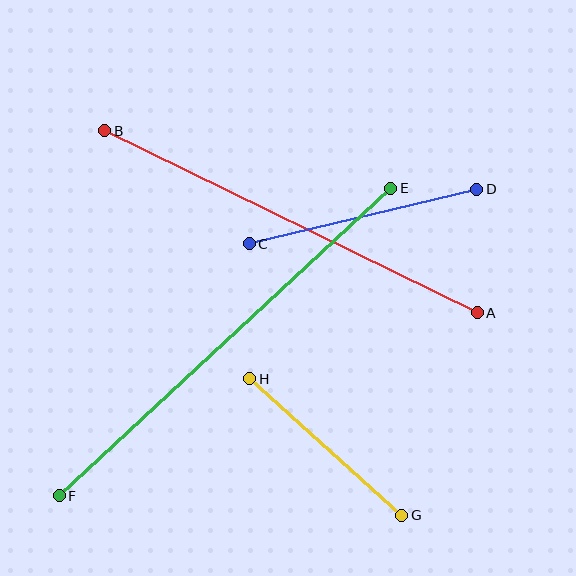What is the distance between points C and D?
The distance is approximately 234 pixels.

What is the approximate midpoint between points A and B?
The midpoint is at approximately (291, 222) pixels.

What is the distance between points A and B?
The distance is approximately 415 pixels.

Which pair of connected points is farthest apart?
Points E and F are farthest apart.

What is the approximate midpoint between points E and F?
The midpoint is at approximately (225, 342) pixels.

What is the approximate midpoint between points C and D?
The midpoint is at approximately (363, 216) pixels.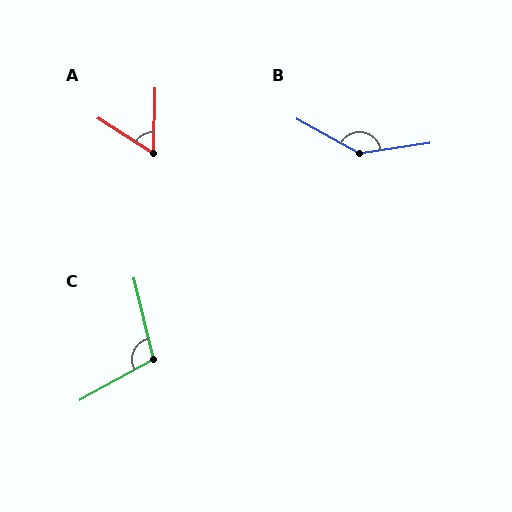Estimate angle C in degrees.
Approximately 106 degrees.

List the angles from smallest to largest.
A (59°), C (106°), B (143°).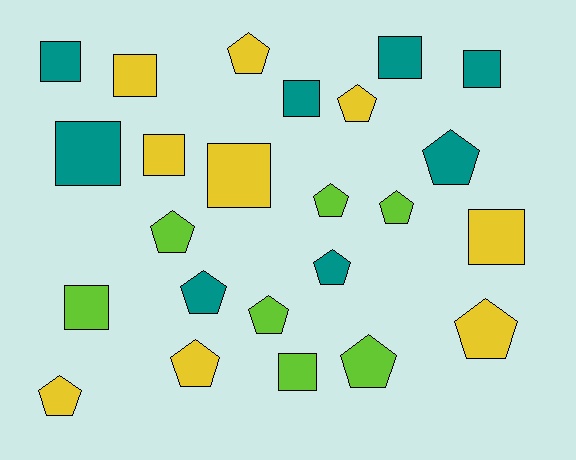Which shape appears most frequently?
Pentagon, with 13 objects.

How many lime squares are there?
There are 2 lime squares.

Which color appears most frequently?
Yellow, with 9 objects.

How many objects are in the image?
There are 24 objects.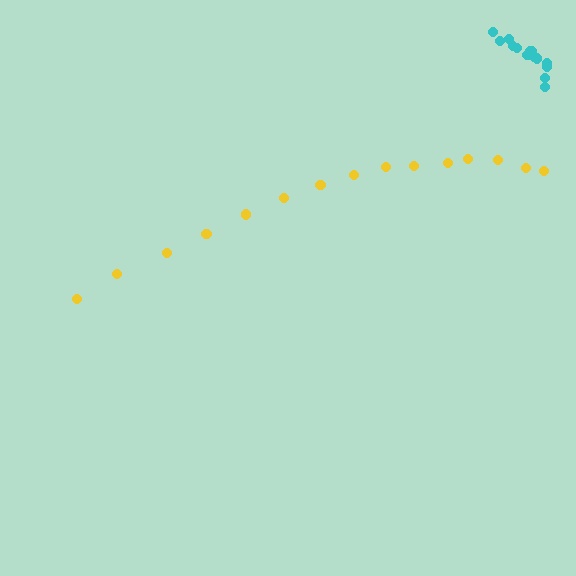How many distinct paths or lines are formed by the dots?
There are 2 distinct paths.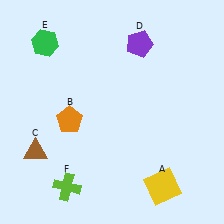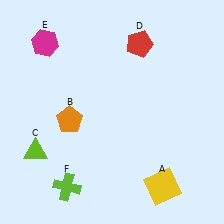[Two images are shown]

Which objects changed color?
C changed from brown to lime. D changed from purple to red. E changed from green to magenta.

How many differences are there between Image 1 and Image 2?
There are 3 differences between the two images.